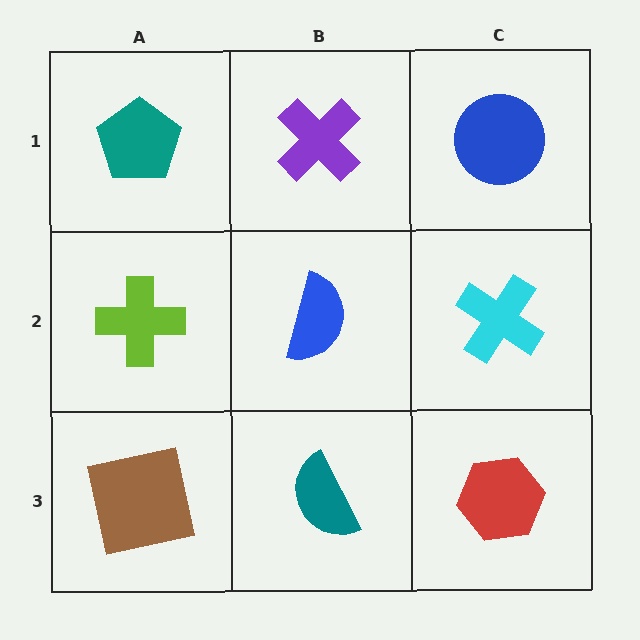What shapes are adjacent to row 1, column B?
A blue semicircle (row 2, column B), a teal pentagon (row 1, column A), a blue circle (row 1, column C).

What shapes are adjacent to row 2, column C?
A blue circle (row 1, column C), a red hexagon (row 3, column C), a blue semicircle (row 2, column B).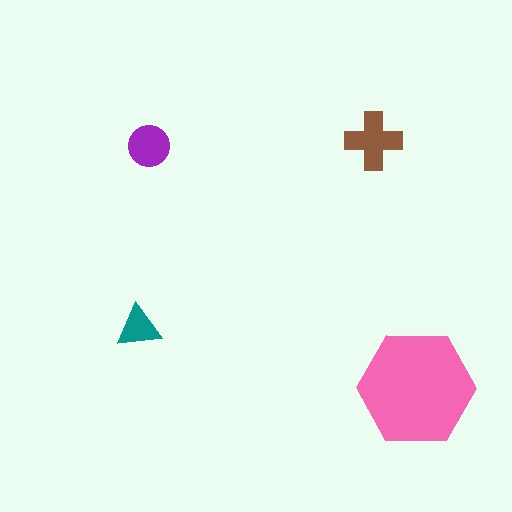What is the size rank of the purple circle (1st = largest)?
3rd.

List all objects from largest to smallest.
The pink hexagon, the brown cross, the purple circle, the teal triangle.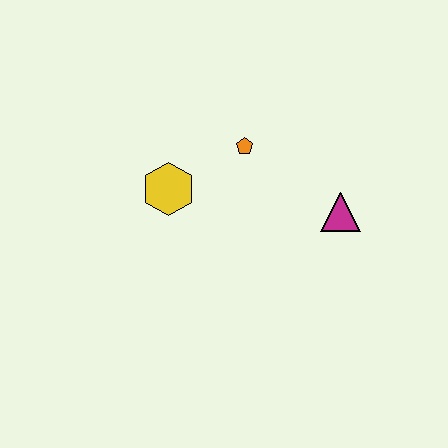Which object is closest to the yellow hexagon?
The orange pentagon is closest to the yellow hexagon.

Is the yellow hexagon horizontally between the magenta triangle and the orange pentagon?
No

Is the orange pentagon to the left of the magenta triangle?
Yes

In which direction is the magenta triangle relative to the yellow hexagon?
The magenta triangle is to the right of the yellow hexagon.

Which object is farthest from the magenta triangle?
The yellow hexagon is farthest from the magenta triangle.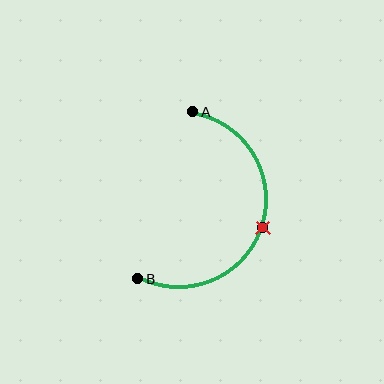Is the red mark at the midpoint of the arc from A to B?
Yes. The red mark lies on the arc at equal arc-length from both A and B — it is the arc midpoint.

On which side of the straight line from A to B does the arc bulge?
The arc bulges to the right of the straight line connecting A and B.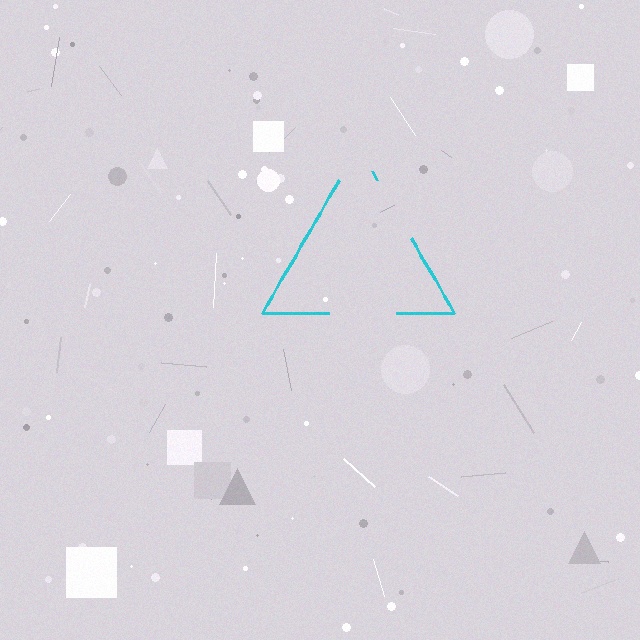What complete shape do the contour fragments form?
The contour fragments form a triangle.